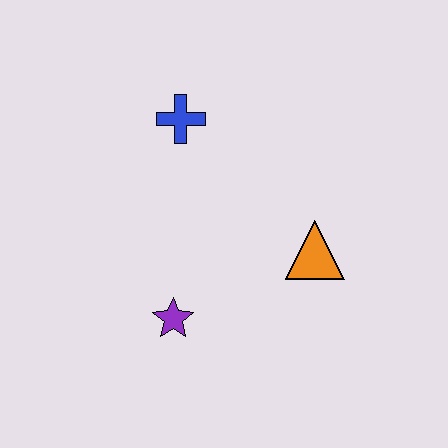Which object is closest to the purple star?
The orange triangle is closest to the purple star.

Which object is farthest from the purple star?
The blue cross is farthest from the purple star.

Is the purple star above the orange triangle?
No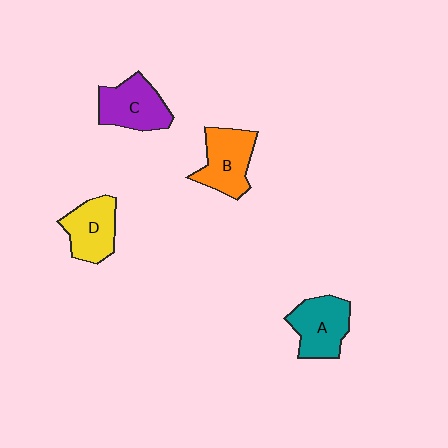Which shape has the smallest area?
Shape D (yellow).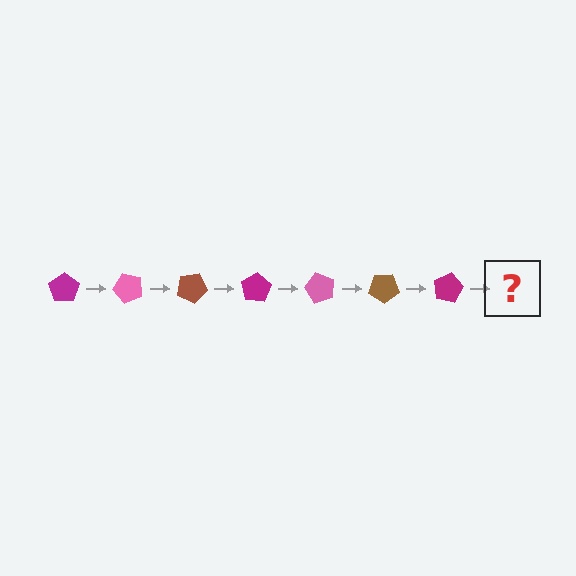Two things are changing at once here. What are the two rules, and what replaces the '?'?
The two rules are that it rotates 50 degrees each step and the color cycles through magenta, pink, and brown. The '?' should be a pink pentagon, rotated 350 degrees from the start.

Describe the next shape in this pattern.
It should be a pink pentagon, rotated 350 degrees from the start.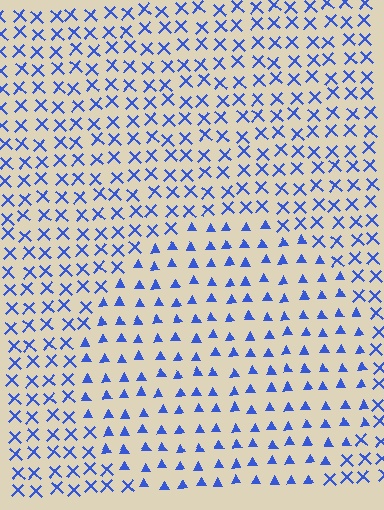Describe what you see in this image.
The image is filled with small blue elements arranged in a uniform grid. A circle-shaped region contains triangles, while the surrounding area contains X marks. The boundary is defined purely by the change in element shape.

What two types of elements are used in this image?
The image uses triangles inside the circle region and X marks outside it.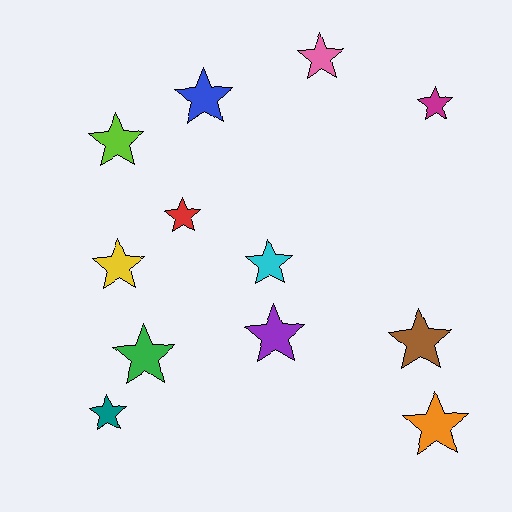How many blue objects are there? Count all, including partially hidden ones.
There is 1 blue object.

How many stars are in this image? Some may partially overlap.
There are 12 stars.